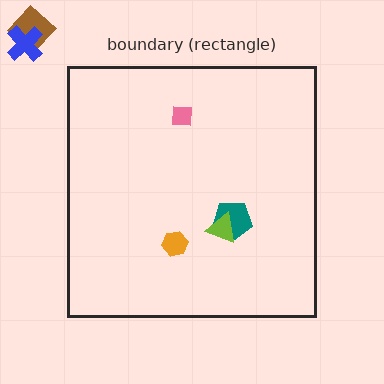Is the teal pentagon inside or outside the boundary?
Inside.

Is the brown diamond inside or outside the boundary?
Outside.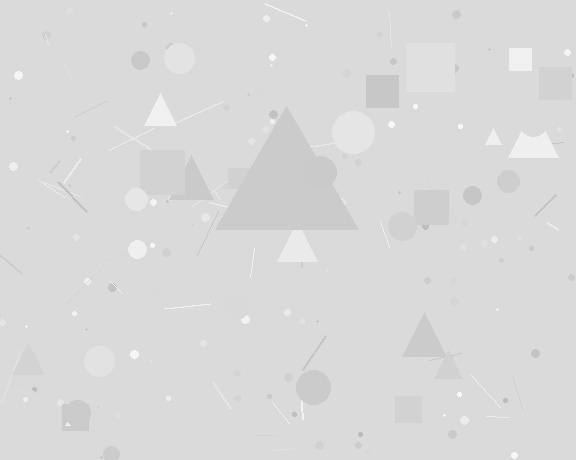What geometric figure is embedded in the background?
A triangle is embedded in the background.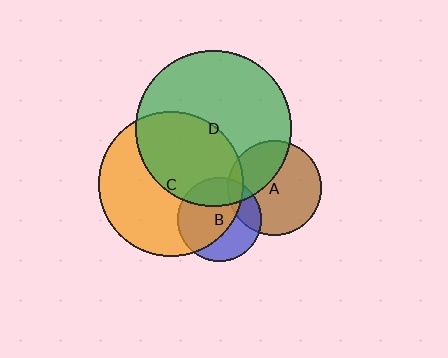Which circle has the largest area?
Circle D (green).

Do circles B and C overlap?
Yes.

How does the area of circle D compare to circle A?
Approximately 2.8 times.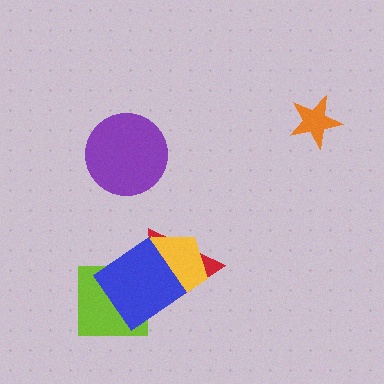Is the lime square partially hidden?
Yes, it is partially covered by another shape.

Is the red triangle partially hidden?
Yes, it is partially covered by another shape.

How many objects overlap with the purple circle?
0 objects overlap with the purple circle.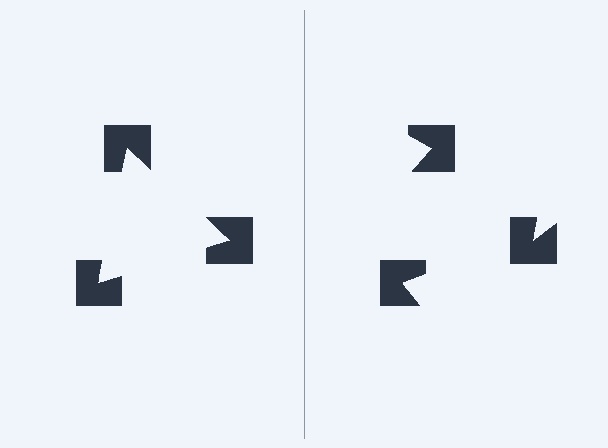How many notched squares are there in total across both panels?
6 — 3 on each side.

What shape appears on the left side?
An illusory triangle.